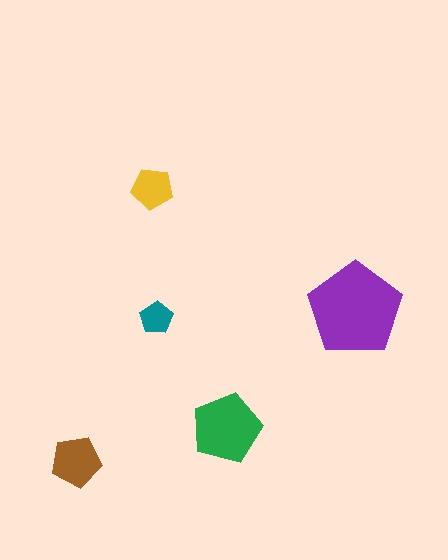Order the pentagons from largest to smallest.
the purple one, the green one, the brown one, the yellow one, the teal one.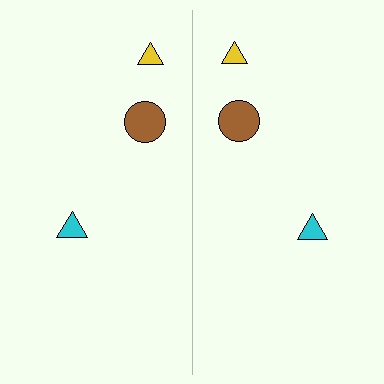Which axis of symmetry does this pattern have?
The pattern has a vertical axis of symmetry running through the center of the image.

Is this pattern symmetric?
Yes, this pattern has bilateral (reflection) symmetry.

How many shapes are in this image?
There are 6 shapes in this image.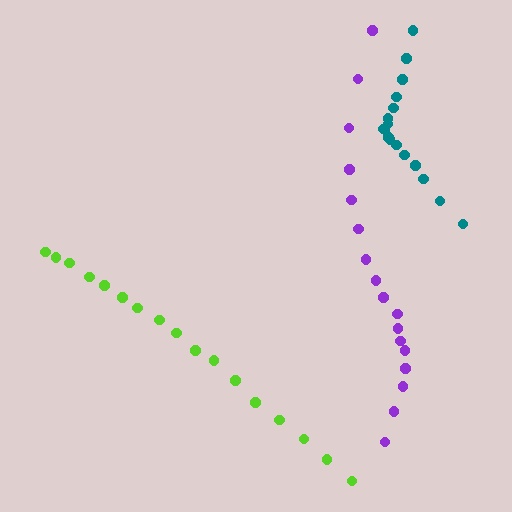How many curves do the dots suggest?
There are 3 distinct paths.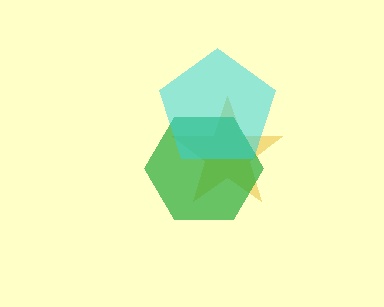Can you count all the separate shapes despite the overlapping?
Yes, there are 3 separate shapes.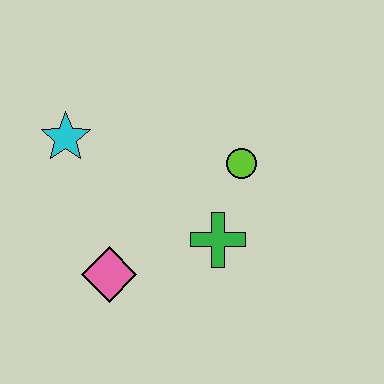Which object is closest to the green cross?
The lime circle is closest to the green cross.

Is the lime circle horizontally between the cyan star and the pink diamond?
No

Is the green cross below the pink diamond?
No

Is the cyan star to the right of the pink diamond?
No